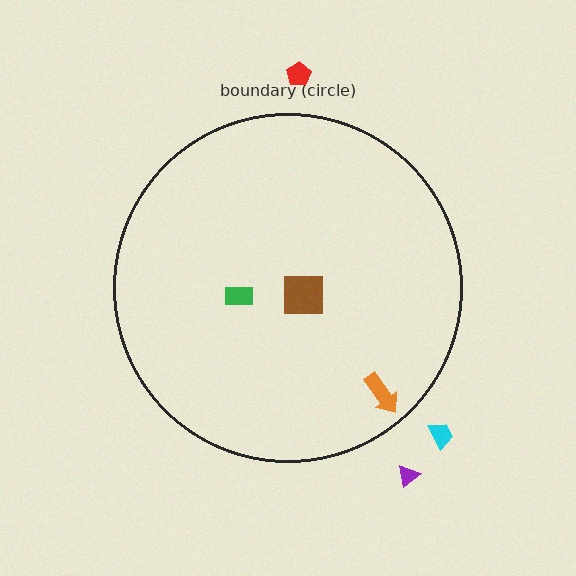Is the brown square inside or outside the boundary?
Inside.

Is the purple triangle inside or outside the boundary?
Outside.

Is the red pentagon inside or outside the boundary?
Outside.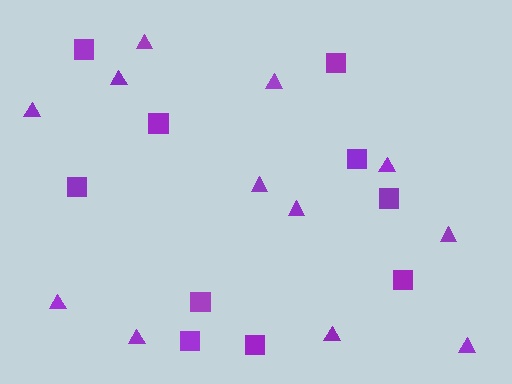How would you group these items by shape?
There are 2 groups: one group of squares (10) and one group of triangles (12).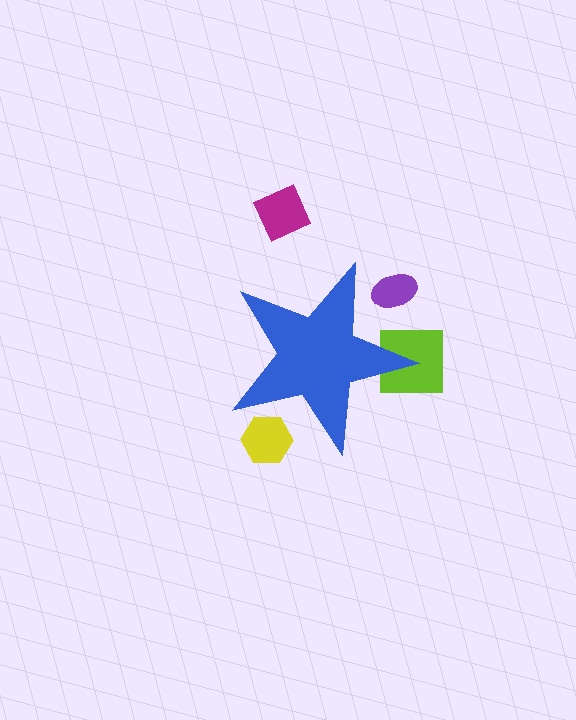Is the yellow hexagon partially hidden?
Yes, the yellow hexagon is partially hidden behind the blue star.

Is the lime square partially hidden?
Yes, the lime square is partially hidden behind the blue star.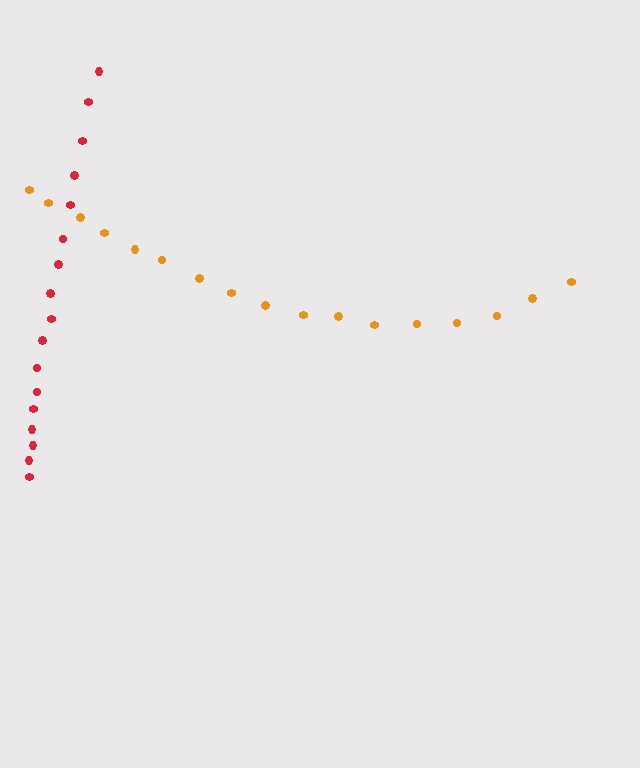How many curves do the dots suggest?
There are 2 distinct paths.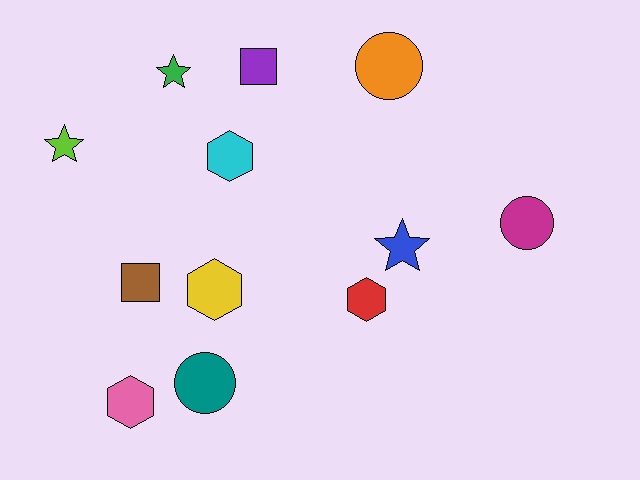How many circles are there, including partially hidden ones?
There are 3 circles.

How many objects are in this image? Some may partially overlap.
There are 12 objects.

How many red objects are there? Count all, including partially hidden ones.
There is 1 red object.